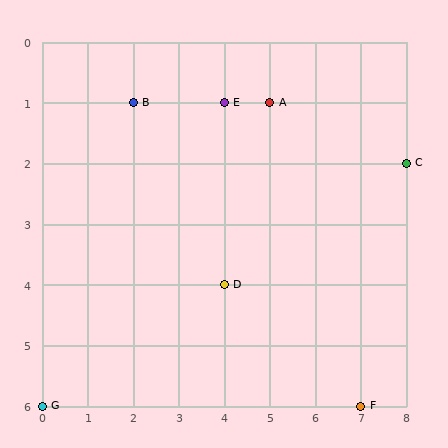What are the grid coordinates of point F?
Point F is at grid coordinates (7, 6).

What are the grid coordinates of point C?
Point C is at grid coordinates (8, 2).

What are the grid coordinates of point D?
Point D is at grid coordinates (4, 4).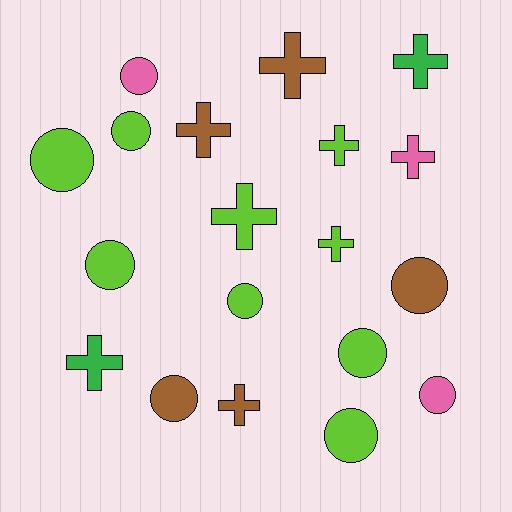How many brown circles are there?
There are 2 brown circles.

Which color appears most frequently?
Lime, with 9 objects.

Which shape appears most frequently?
Circle, with 10 objects.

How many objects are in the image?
There are 19 objects.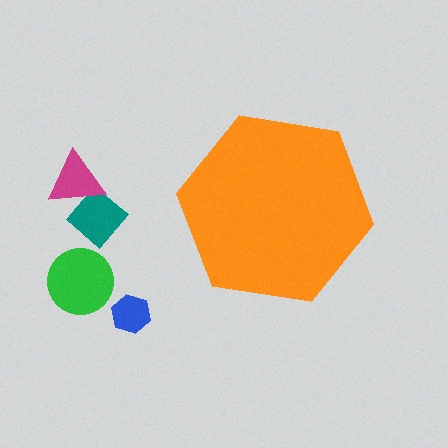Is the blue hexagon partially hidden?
No, the blue hexagon is fully visible.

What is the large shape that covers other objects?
An orange hexagon.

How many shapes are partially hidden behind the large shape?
0 shapes are partially hidden.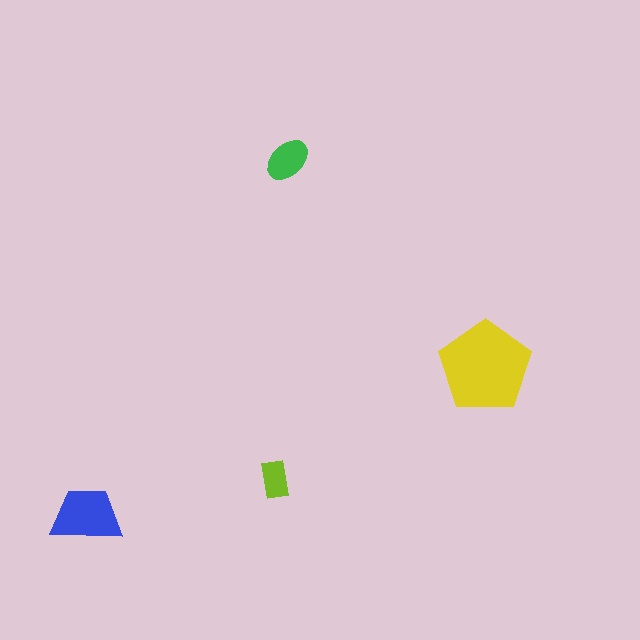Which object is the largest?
The yellow pentagon.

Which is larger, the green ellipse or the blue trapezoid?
The blue trapezoid.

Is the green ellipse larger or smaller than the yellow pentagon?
Smaller.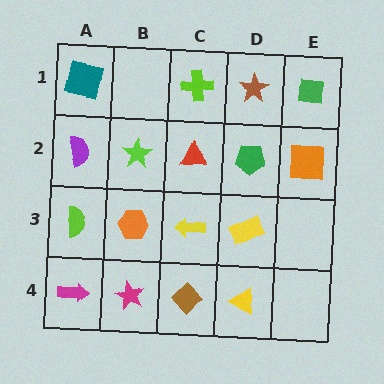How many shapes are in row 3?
4 shapes.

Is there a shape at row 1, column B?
No, that cell is empty.